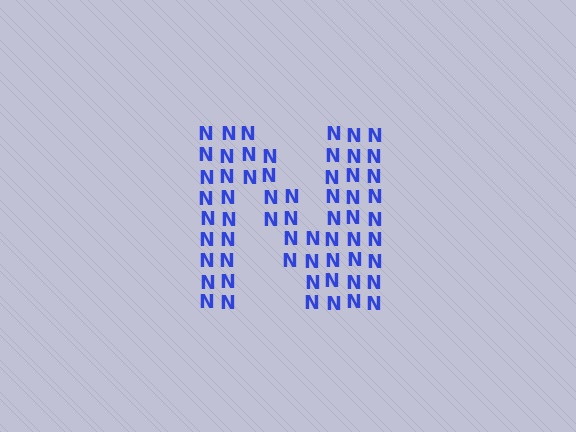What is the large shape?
The large shape is the letter N.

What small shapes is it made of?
It is made of small letter N's.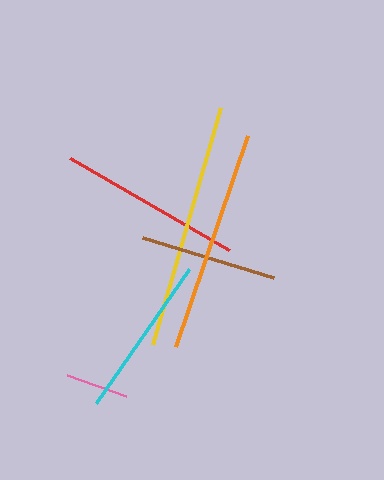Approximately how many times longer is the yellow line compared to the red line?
The yellow line is approximately 1.3 times the length of the red line.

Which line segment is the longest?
The yellow line is the longest at approximately 247 pixels.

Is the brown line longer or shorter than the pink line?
The brown line is longer than the pink line.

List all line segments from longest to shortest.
From longest to shortest: yellow, orange, red, cyan, brown, pink.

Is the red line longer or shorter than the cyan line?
The red line is longer than the cyan line.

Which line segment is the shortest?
The pink line is the shortest at approximately 63 pixels.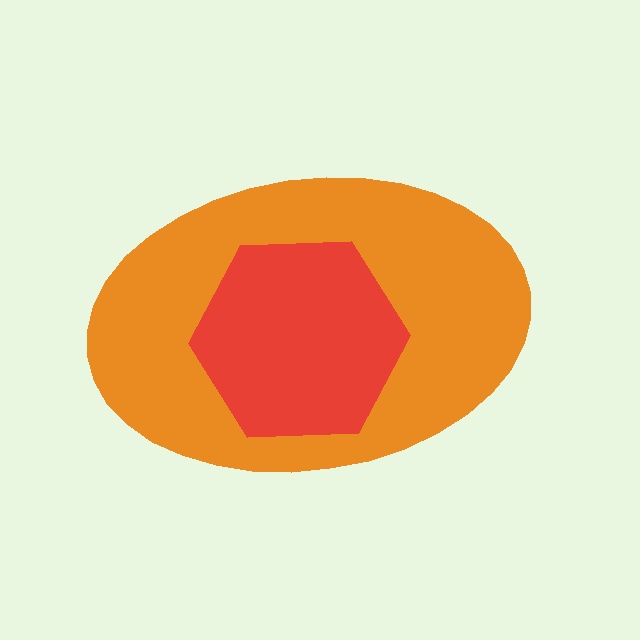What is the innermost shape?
The red hexagon.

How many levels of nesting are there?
2.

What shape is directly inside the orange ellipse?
The red hexagon.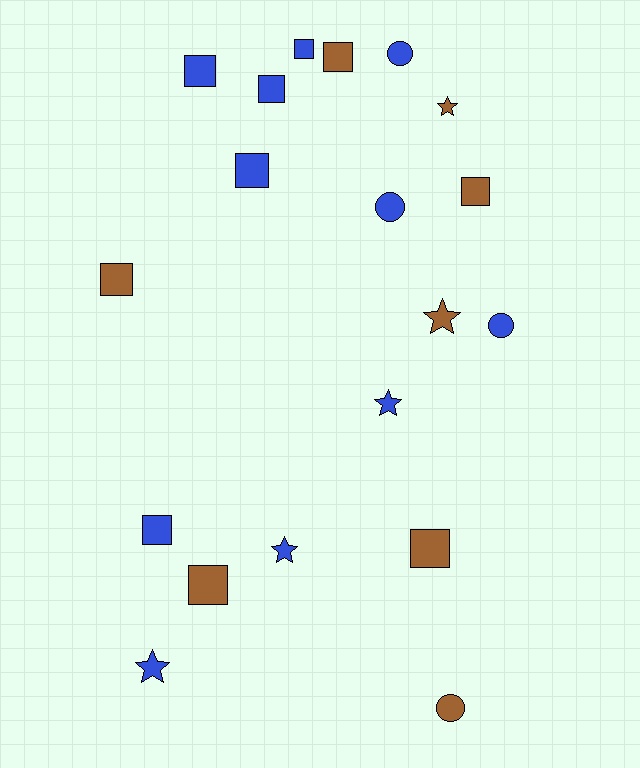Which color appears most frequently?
Blue, with 11 objects.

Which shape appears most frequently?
Square, with 10 objects.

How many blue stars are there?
There are 3 blue stars.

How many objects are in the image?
There are 19 objects.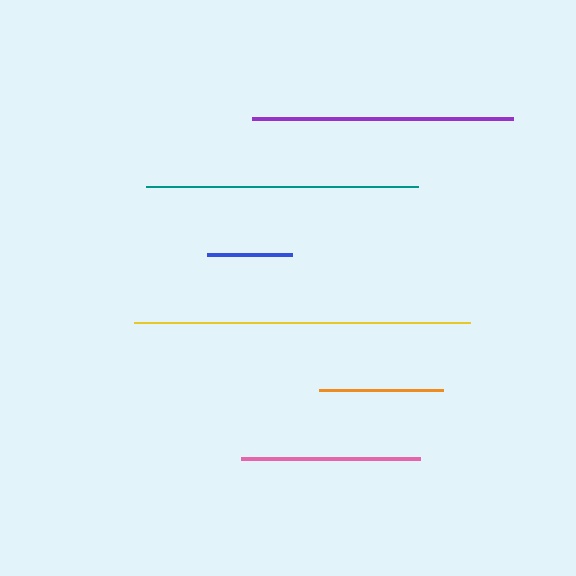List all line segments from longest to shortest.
From longest to shortest: yellow, teal, purple, pink, orange, blue.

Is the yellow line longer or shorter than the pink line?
The yellow line is longer than the pink line.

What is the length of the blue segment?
The blue segment is approximately 85 pixels long.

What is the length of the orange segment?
The orange segment is approximately 124 pixels long.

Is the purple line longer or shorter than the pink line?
The purple line is longer than the pink line.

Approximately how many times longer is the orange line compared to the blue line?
The orange line is approximately 1.5 times the length of the blue line.